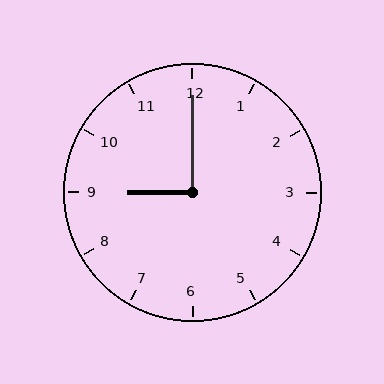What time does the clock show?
9:00.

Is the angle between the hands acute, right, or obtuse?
It is right.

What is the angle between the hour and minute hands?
Approximately 90 degrees.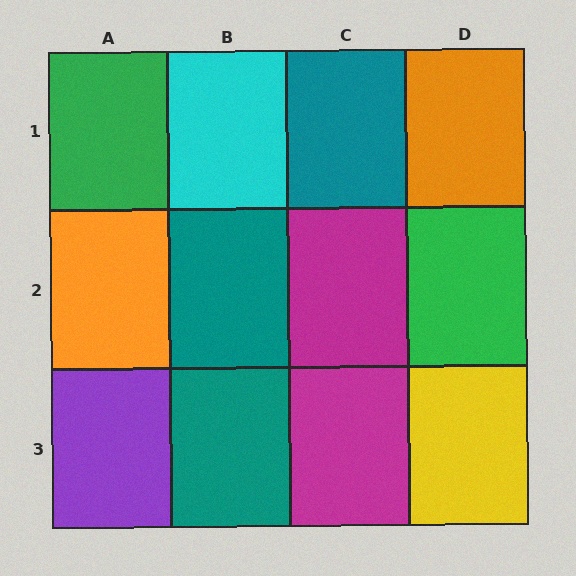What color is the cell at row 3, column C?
Magenta.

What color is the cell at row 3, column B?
Teal.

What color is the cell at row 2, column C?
Magenta.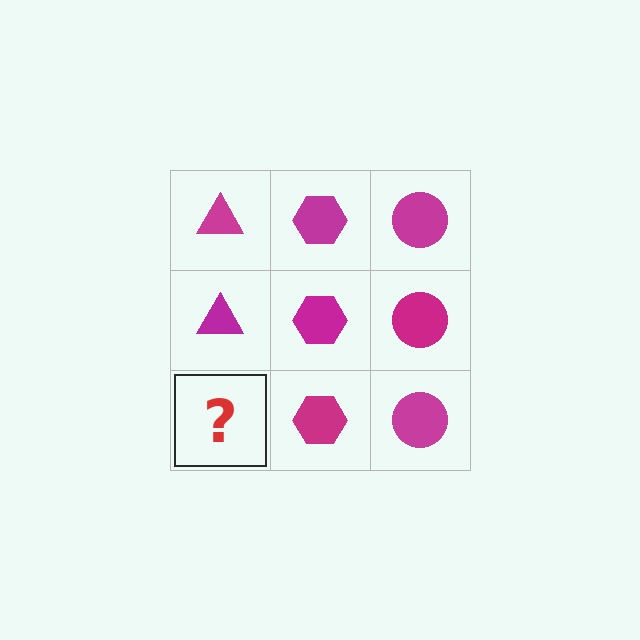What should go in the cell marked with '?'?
The missing cell should contain a magenta triangle.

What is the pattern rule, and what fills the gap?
The rule is that each column has a consistent shape. The gap should be filled with a magenta triangle.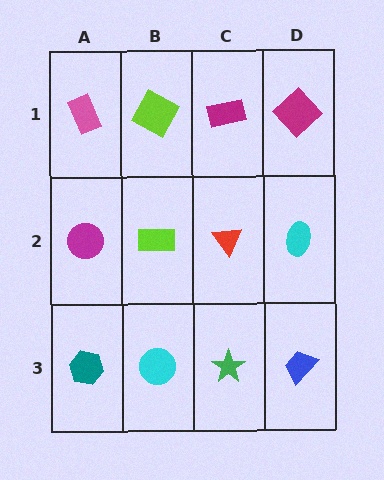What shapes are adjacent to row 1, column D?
A cyan ellipse (row 2, column D), a magenta rectangle (row 1, column C).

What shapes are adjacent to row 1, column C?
A red triangle (row 2, column C), a lime square (row 1, column B), a magenta diamond (row 1, column D).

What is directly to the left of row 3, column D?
A green star.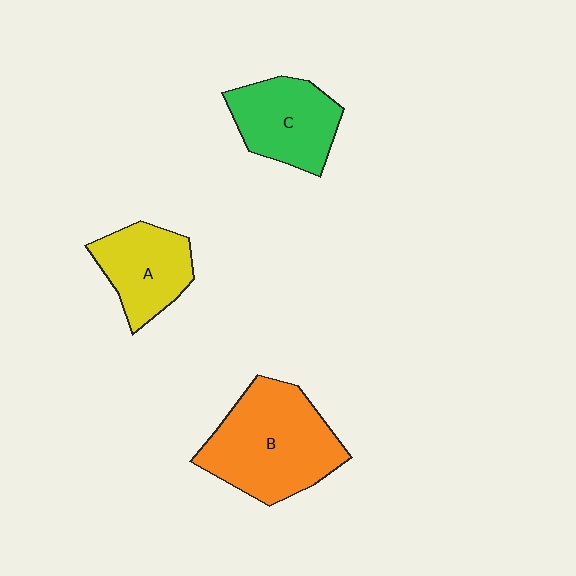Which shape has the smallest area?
Shape A (yellow).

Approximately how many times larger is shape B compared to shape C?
Approximately 1.5 times.